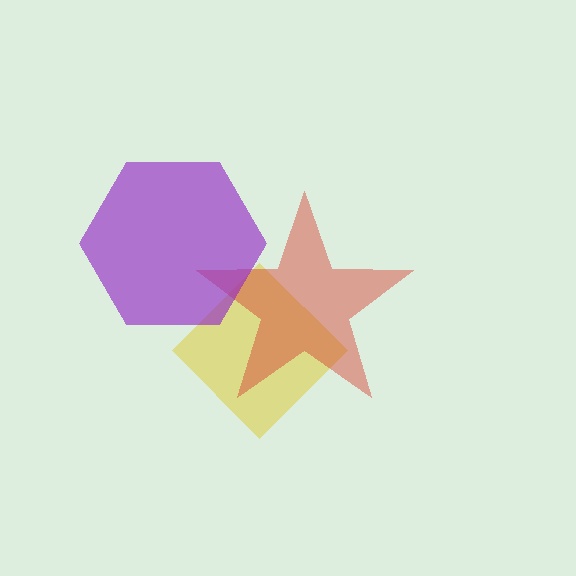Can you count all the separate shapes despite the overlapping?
Yes, there are 3 separate shapes.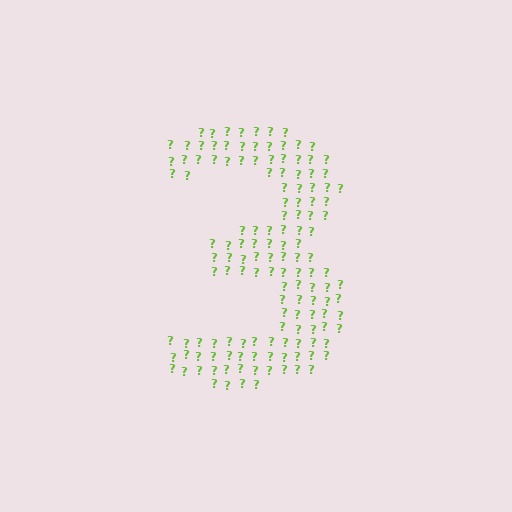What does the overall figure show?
The overall figure shows the digit 3.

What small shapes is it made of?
It is made of small question marks.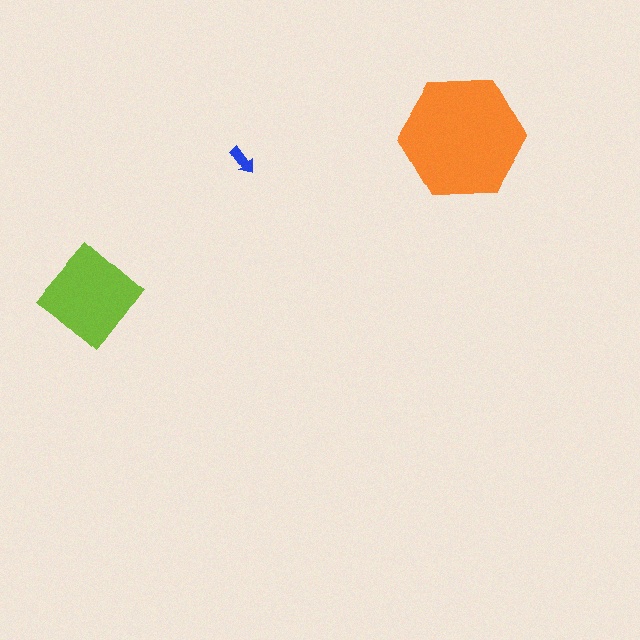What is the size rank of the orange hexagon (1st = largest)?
1st.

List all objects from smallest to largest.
The blue arrow, the lime diamond, the orange hexagon.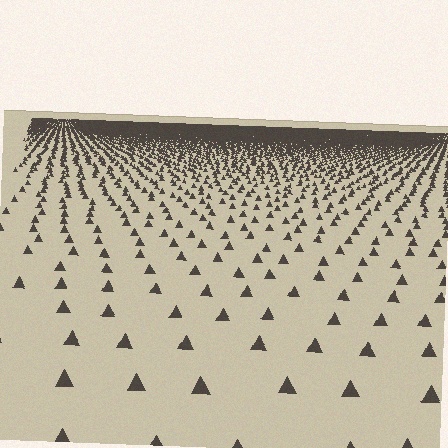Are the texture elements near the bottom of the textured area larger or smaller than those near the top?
Larger. Near the bottom, elements are closer to the viewer and appear at a bigger on-screen size.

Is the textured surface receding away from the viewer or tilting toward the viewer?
The surface is receding away from the viewer. Texture elements get smaller and denser toward the top.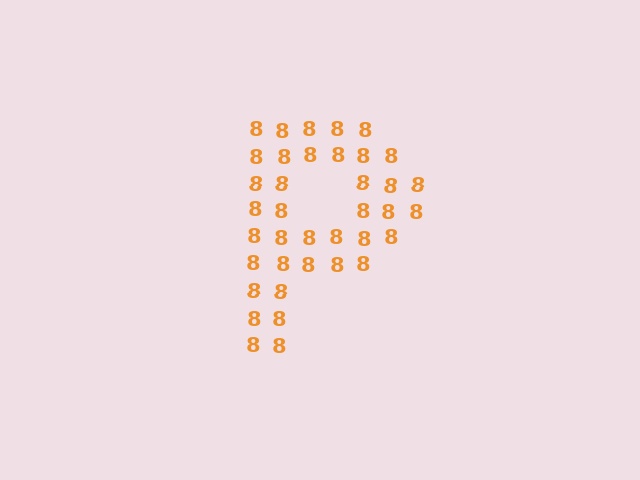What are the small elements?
The small elements are digit 8's.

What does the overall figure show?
The overall figure shows the letter P.